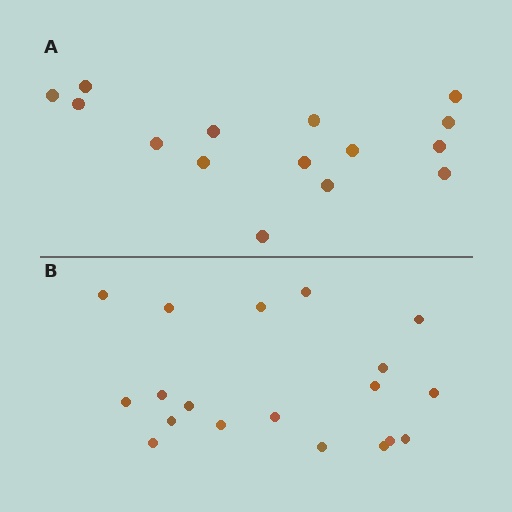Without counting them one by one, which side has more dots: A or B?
Region B (the bottom region) has more dots.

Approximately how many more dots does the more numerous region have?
Region B has about 4 more dots than region A.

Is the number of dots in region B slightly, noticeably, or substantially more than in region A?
Region B has noticeably more, but not dramatically so. The ratio is roughly 1.3 to 1.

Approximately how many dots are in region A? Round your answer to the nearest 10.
About 20 dots. (The exact count is 15, which rounds to 20.)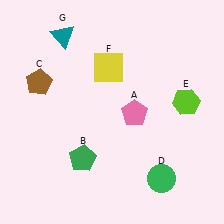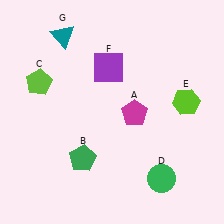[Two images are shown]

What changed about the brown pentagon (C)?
In Image 1, C is brown. In Image 2, it changed to lime.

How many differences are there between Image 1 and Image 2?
There are 3 differences between the two images.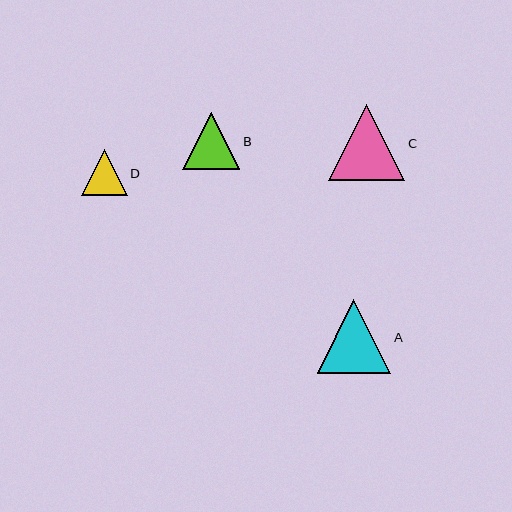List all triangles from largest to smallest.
From largest to smallest: C, A, B, D.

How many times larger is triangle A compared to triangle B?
Triangle A is approximately 1.3 times the size of triangle B.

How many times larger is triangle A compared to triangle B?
Triangle A is approximately 1.3 times the size of triangle B.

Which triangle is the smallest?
Triangle D is the smallest with a size of approximately 46 pixels.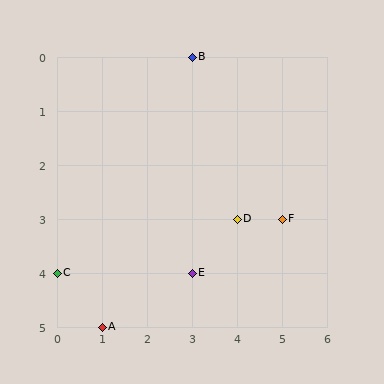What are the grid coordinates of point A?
Point A is at grid coordinates (1, 5).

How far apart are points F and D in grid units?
Points F and D are 1 column apart.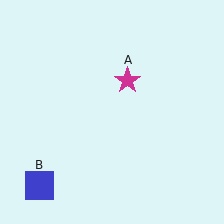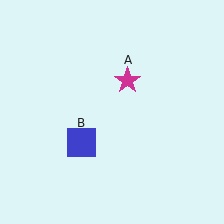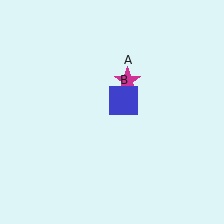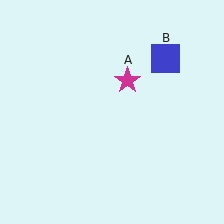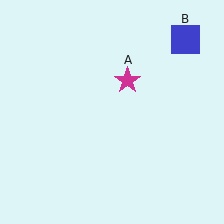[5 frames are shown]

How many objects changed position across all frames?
1 object changed position: blue square (object B).